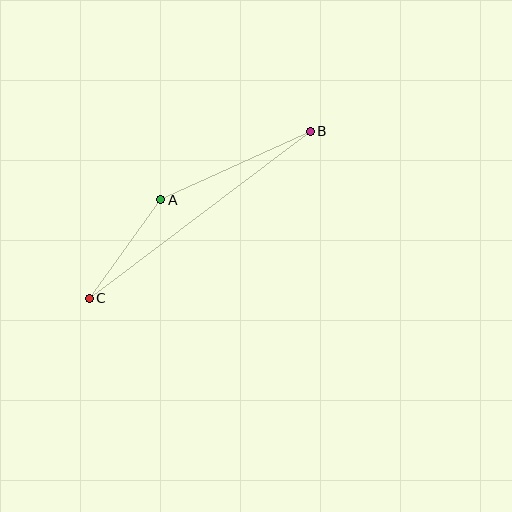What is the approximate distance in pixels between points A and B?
The distance between A and B is approximately 164 pixels.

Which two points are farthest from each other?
Points B and C are farthest from each other.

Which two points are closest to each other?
Points A and C are closest to each other.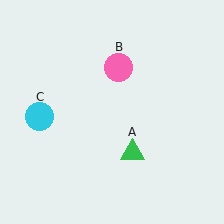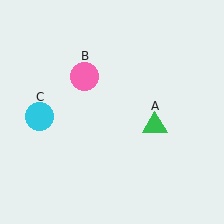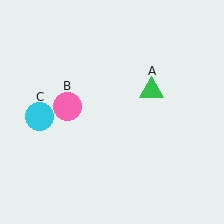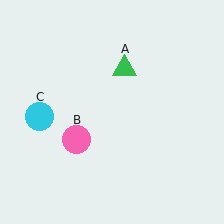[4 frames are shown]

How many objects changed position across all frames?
2 objects changed position: green triangle (object A), pink circle (object B).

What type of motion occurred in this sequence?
The green triangle (object A), pink circle (object B) rotated counterclockwise around the center of the scene.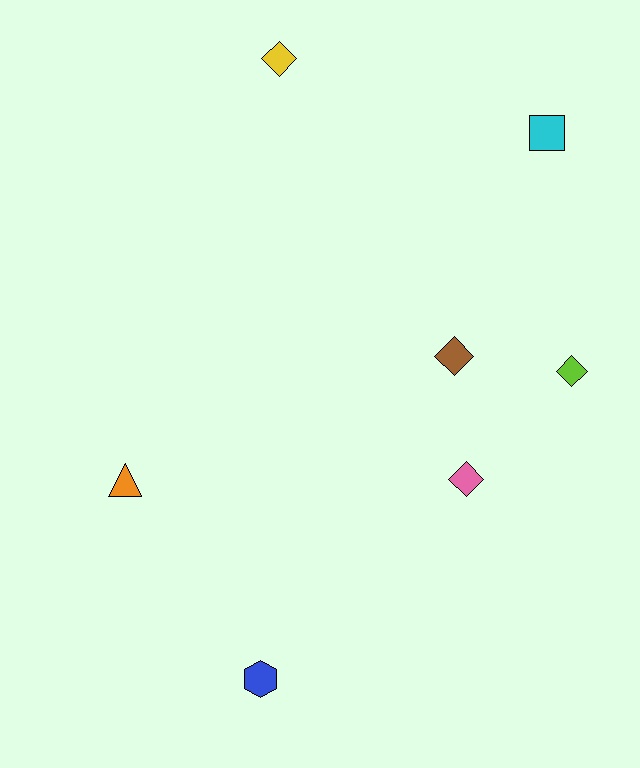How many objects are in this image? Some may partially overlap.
There are 7 objects.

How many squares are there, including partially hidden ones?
There is 1 square.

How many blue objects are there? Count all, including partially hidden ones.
There is 1 blue object.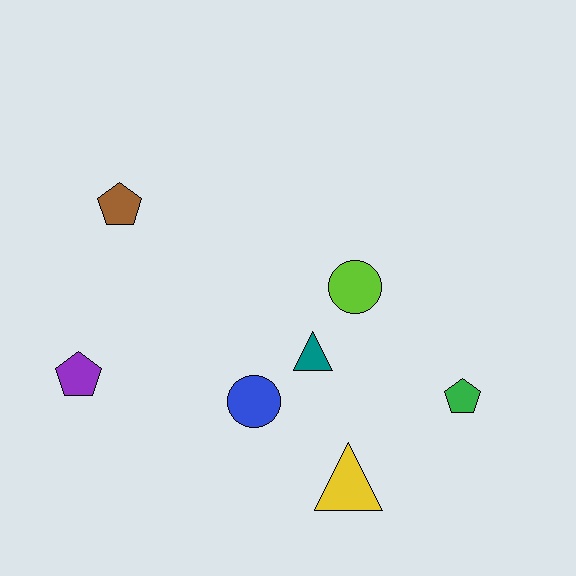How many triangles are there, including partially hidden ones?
There are 2 triangles.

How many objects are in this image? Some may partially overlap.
There are 7 objects.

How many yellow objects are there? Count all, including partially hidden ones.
There is 1 yellow object.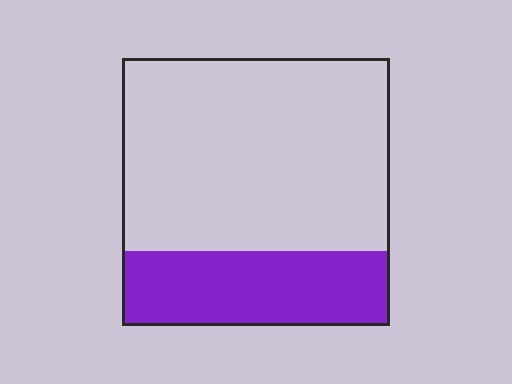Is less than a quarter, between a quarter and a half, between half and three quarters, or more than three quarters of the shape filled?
Between a quarter and a half.